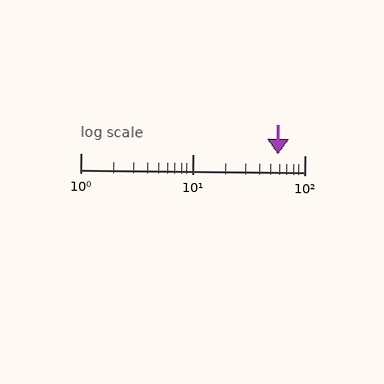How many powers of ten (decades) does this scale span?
The scale spans 2 decades, from 1 to 100.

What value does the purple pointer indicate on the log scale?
The pointer indicates approximately 58.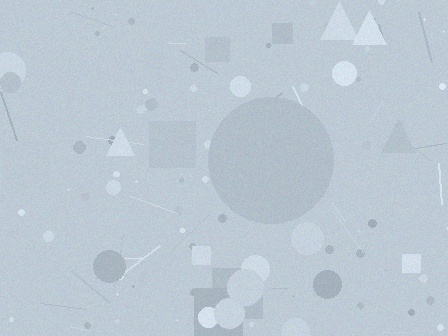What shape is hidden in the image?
A circle is hidden in the image.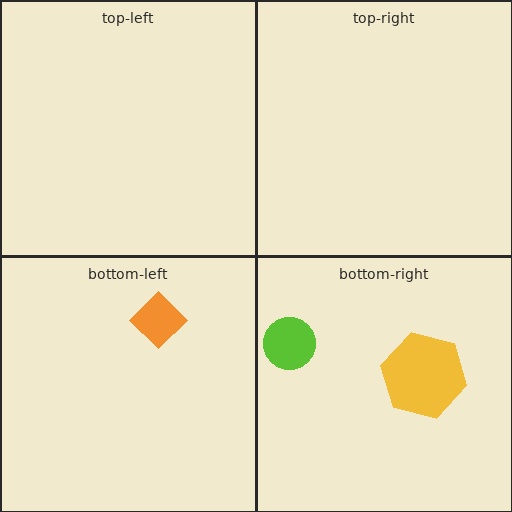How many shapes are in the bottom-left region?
1.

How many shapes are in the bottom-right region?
2.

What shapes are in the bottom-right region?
The lime circle, the yellow hexagon.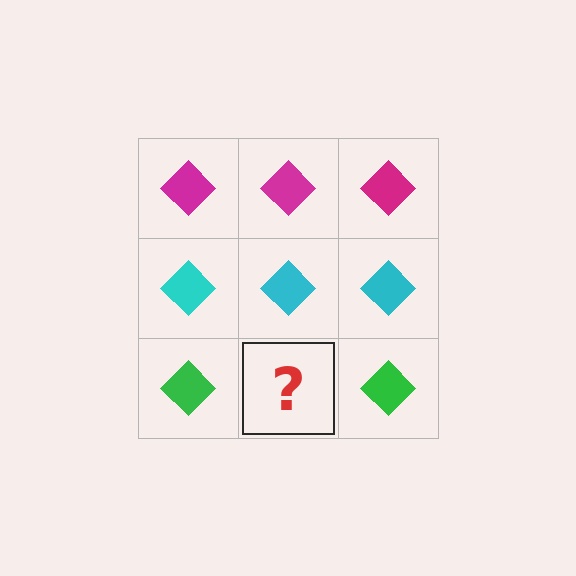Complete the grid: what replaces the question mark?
The question mark should be replaced with a green diamond.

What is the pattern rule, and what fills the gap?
The rule is that each row has a consistent color. The gap should be filled with a green diamond.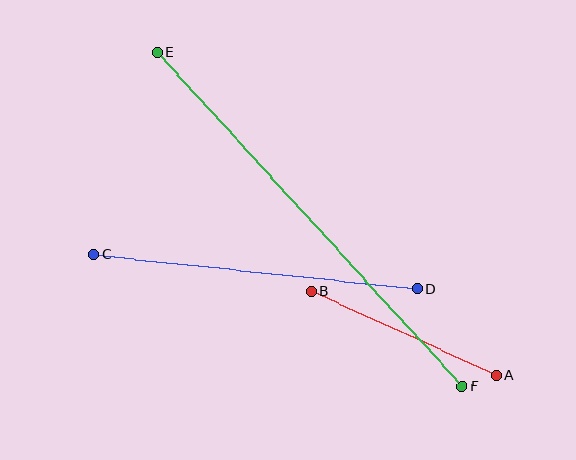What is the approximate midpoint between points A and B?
The midpoint is at approximately (404, 333) pixels.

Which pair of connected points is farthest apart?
Points E and F are farthest apart.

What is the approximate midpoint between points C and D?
The midpoint is at approximately (256, 272) pixels.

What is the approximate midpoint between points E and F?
The midpoint is at approximately (310, 219) pixels.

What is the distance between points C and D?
The distance is approximately 326 pixels.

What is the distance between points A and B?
The distance is approximately 202 pixels.